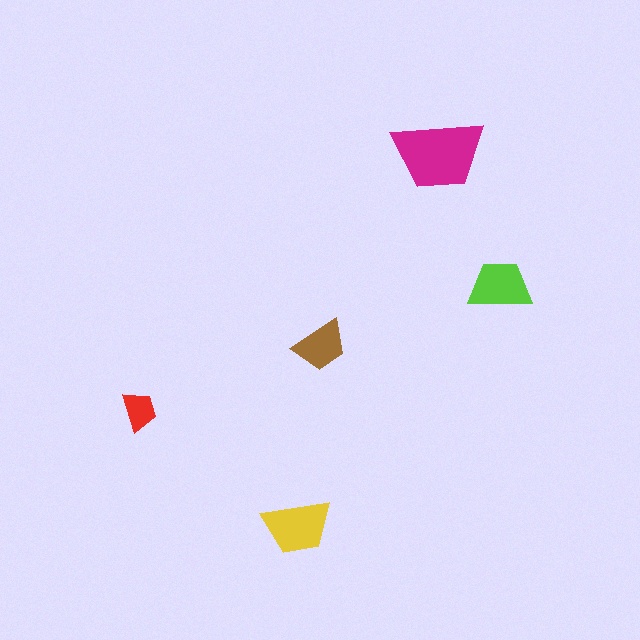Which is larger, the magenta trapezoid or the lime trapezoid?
The magenta one.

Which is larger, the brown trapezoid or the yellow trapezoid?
The yellow one.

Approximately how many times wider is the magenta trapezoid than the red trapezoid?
About 2.5 times wider.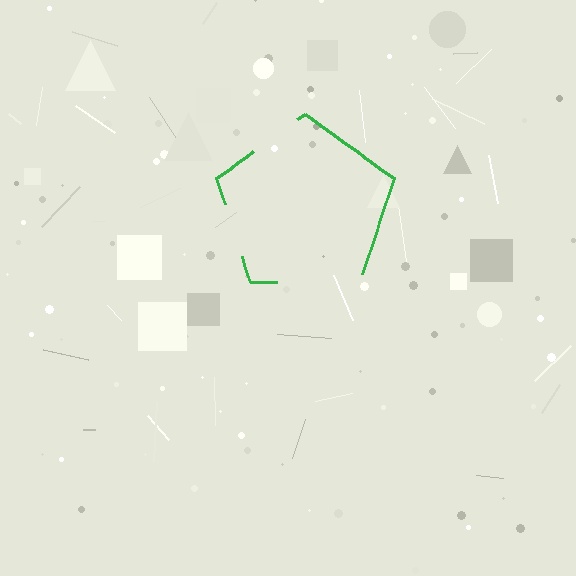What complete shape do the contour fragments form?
The contour fragments form a pentagon.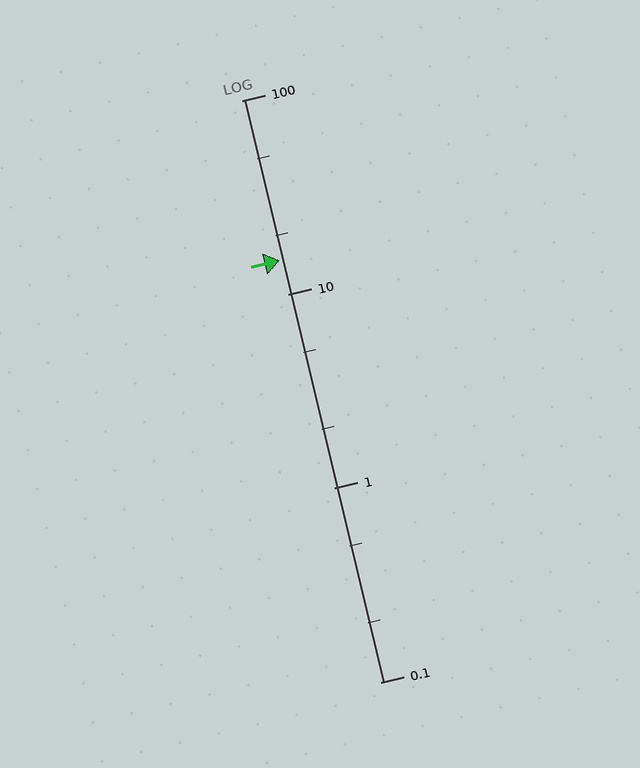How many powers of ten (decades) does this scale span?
The scale spans 3 decades, from 0.1 to 100.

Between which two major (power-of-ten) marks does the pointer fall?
The pointer is between 10 and 100.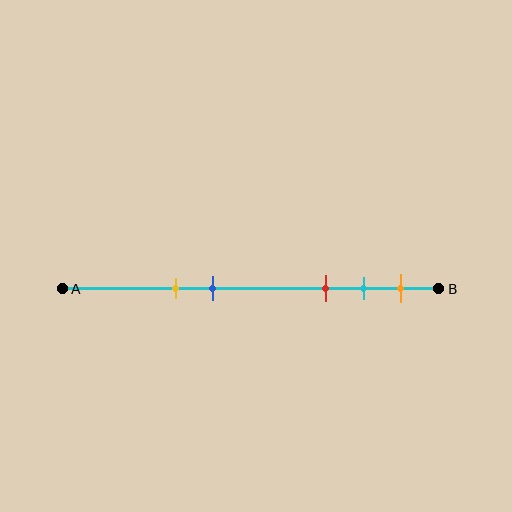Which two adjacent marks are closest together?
The cyan and orange marks are the closest adjacent pair.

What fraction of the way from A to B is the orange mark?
The orange mark is approximately 90% (0.9) of the way from A to B.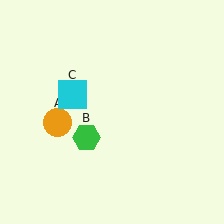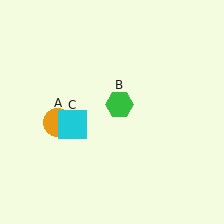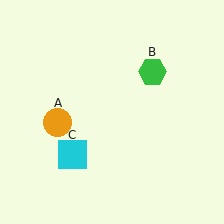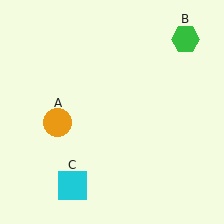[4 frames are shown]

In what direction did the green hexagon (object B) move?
The green hexagon (object B) moved up and to the right.